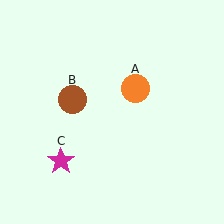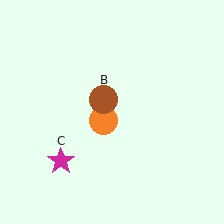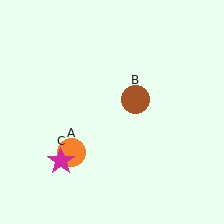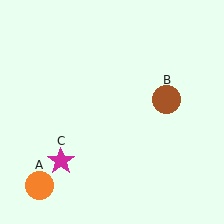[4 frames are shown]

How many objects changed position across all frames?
2 objects changed position: orange circle (object A), brown circle (object B).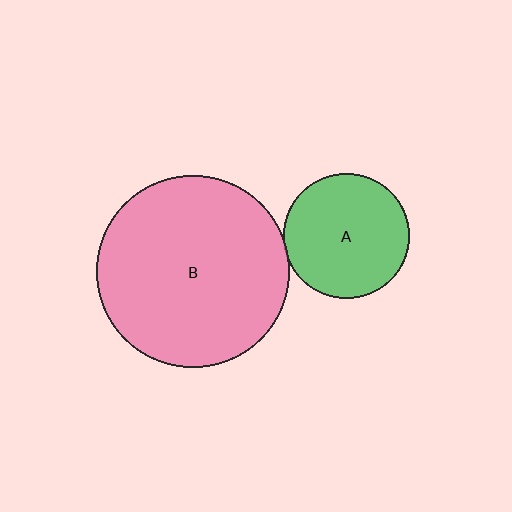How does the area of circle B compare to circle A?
Approximately 2.4 times.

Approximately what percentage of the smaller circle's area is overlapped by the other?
Approximately 5%.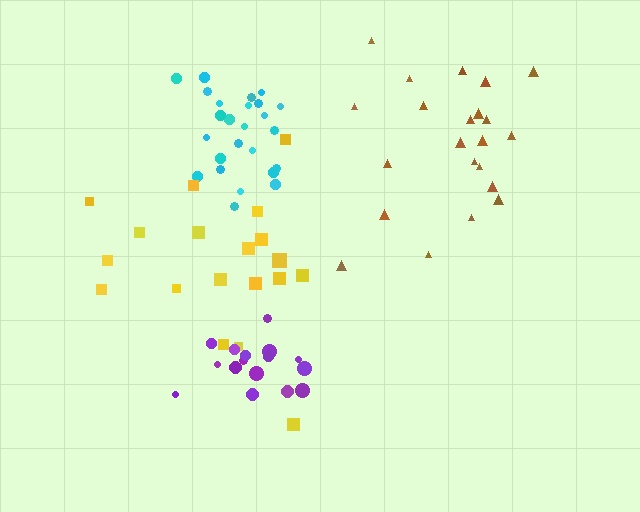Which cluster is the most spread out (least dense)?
Yellow.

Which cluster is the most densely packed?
Cyan.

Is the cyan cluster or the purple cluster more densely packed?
Cyan.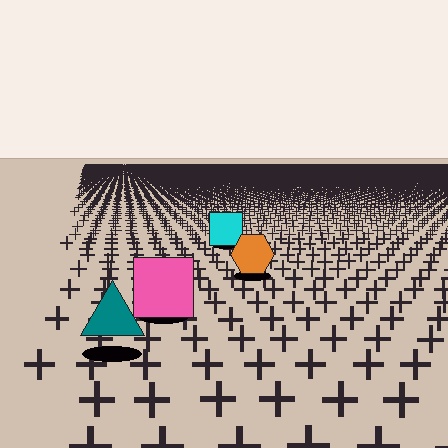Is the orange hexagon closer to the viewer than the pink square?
No. The pink square is closer — you can tell from the texture gradient: the ground texture is coarser near it.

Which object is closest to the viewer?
The teal triangle is closest. The texture marks near it are larger and more spread out.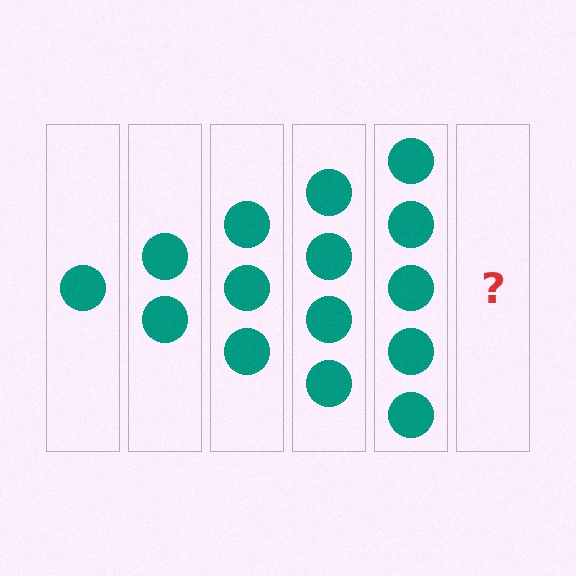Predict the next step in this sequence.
The next step is 6 circles.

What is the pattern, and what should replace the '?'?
The pattern is that each step adds one more circle. The '?' should be 6 circles.